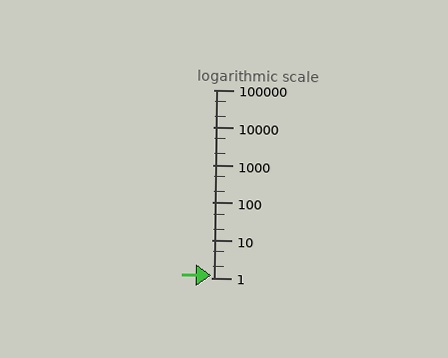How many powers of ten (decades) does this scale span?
The scale spans 5 decades, from 1 to 100000.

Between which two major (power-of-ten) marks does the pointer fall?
The pointer is between 1 and 10.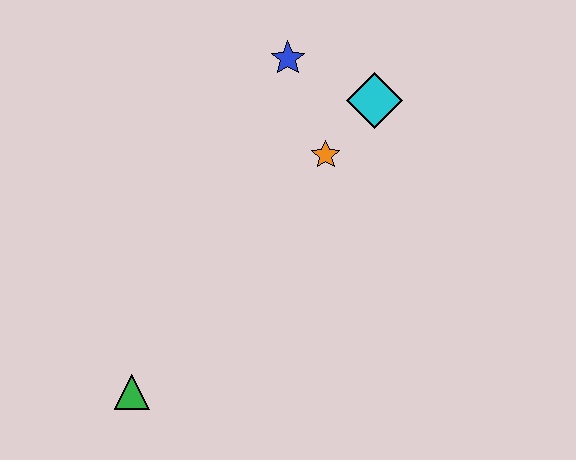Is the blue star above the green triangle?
Yes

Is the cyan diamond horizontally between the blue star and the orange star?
No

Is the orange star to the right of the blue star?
Yes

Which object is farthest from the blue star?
The green triangle is farthest from the blue star.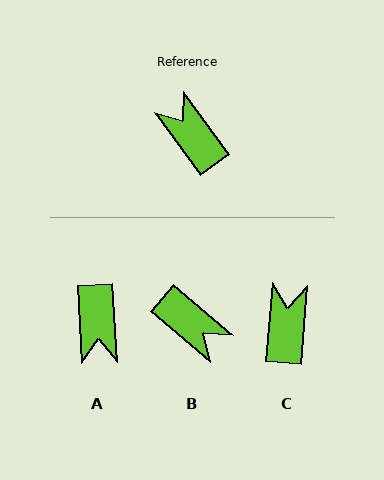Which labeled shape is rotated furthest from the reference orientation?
B, about 167 degrees away.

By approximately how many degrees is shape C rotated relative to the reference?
Approximately 41 degrees clockwise.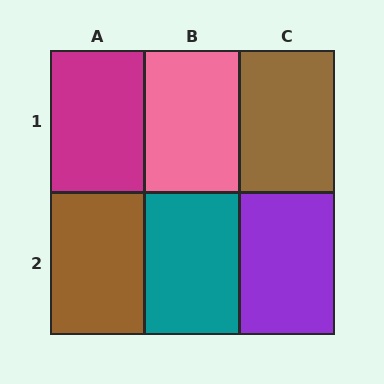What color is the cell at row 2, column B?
Teal.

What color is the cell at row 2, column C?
Purple.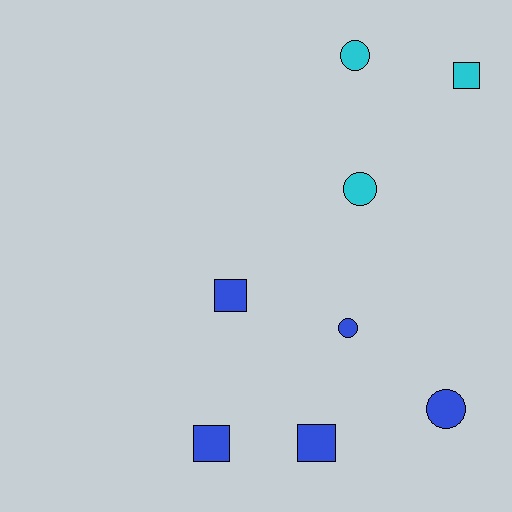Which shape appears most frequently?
Square, with 4 objects.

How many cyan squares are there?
There is 1 cyan square.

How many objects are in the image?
There are 8 objects.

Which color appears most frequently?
Blue, with 5 objects.